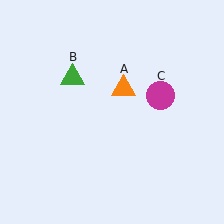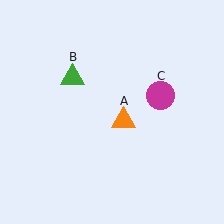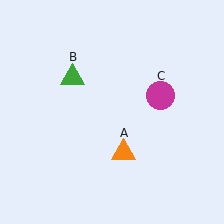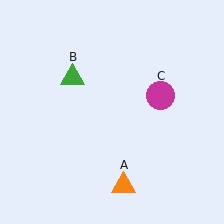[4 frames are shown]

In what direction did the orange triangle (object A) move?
The orange triangle (object A) moved down.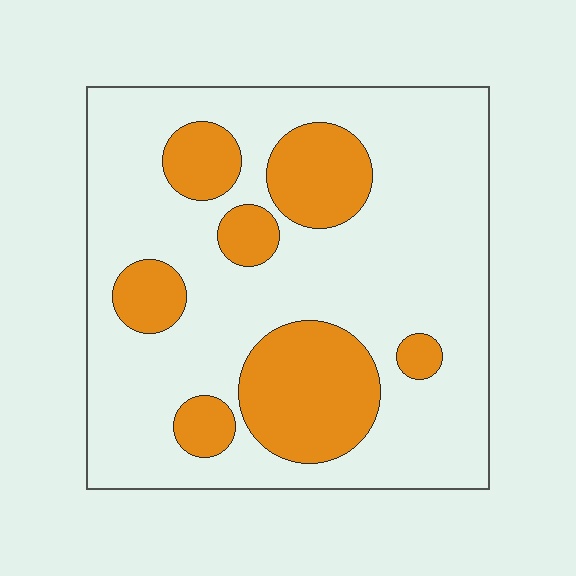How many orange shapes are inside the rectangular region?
7.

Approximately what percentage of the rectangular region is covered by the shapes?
Approximately 25%.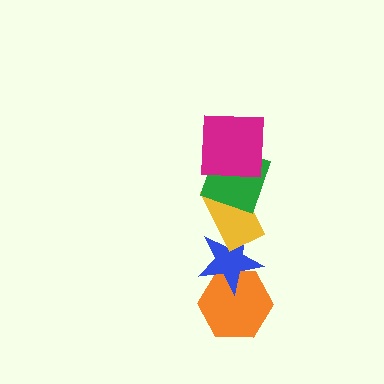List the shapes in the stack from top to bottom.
From top to bottom: the magenta square, the green square, the yellow rectangle, the blue star, the orange hexagon.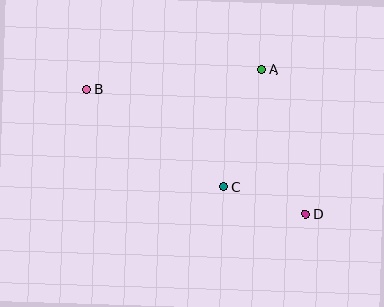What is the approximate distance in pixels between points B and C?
The distance between B and C is approximately 169 pixels.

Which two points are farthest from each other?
Points B and D are farthest from each other.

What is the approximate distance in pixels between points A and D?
The distance between A and D is approximately 151 pixels.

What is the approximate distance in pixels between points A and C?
The distance between A and C is approximately 123 pixels.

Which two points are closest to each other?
Points C and D are closest to each other.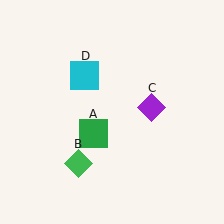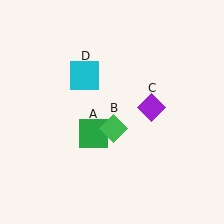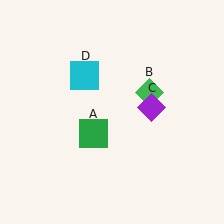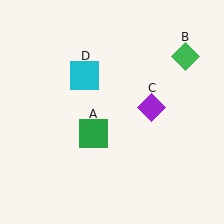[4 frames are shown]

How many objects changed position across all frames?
1 object changed position: green diamond (object B).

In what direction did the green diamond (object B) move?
The green diamond (object B) moved up and to the right.